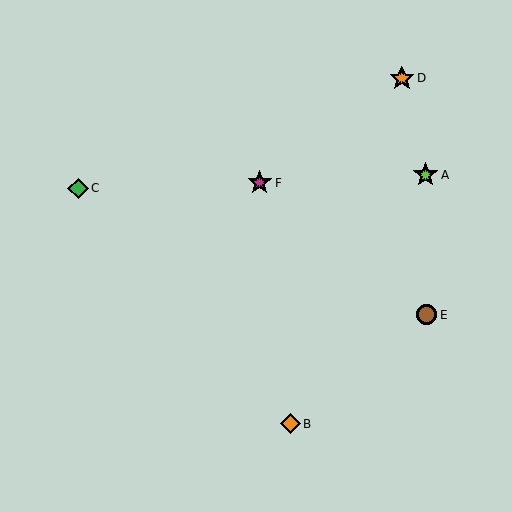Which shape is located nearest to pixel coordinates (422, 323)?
The brown circle (labeled E) at (427, 315) is nearest to that location.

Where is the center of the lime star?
The center of the lime star is at (425, 175).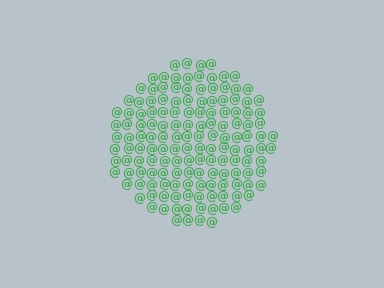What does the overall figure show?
The overall figure shows a circle.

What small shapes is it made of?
It is made of small at signs.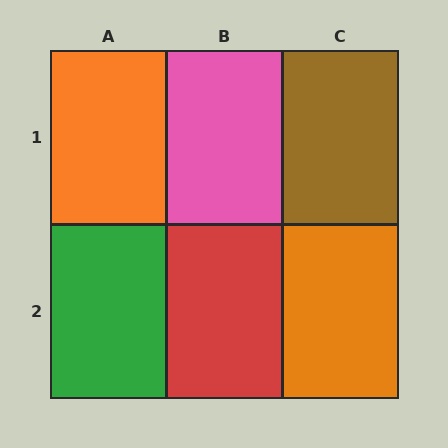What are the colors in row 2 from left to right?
Green, red, orange.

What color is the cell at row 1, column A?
Orange.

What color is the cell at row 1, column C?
Brown.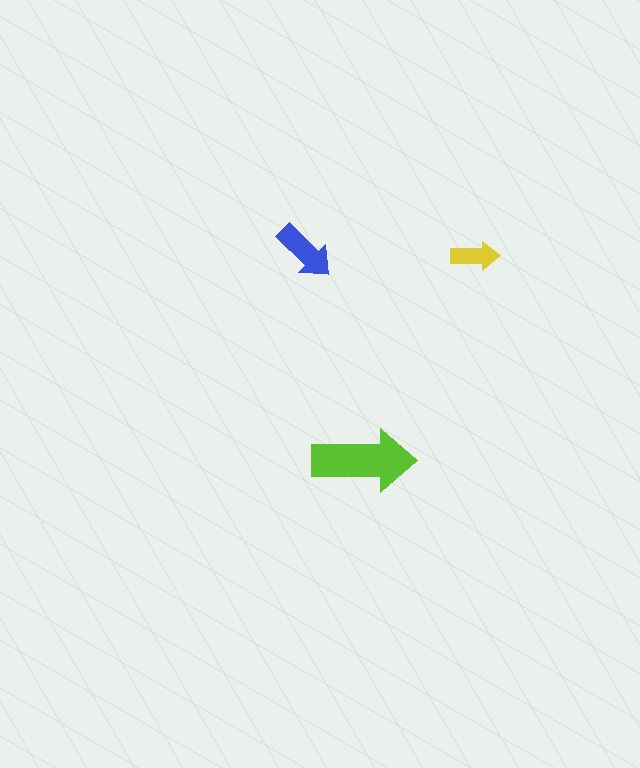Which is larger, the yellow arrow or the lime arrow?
The lime one.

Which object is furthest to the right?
The yellow arrow is rightmost.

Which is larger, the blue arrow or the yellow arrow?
The blue one.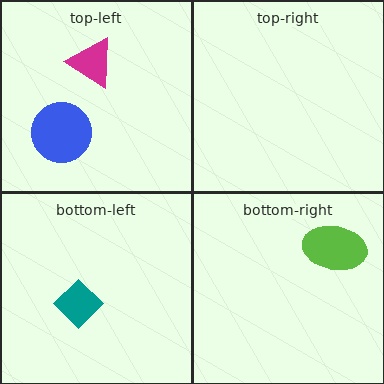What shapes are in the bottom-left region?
The teal diamond.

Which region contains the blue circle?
The top-left region.